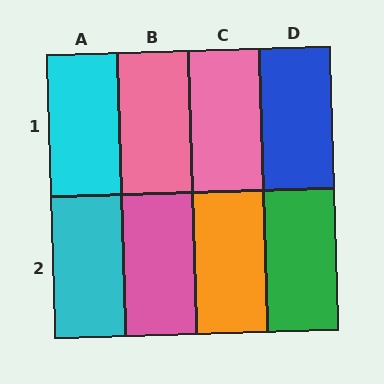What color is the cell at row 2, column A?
Cyan.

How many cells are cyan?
2 cells are cyan.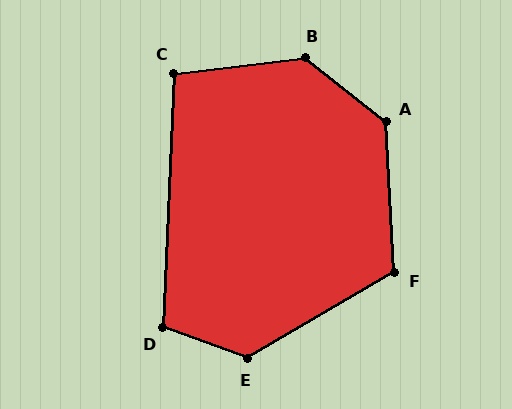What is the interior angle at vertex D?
Approximately 108 degrees (obtuse).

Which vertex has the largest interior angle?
B, at approximately 135 degrees.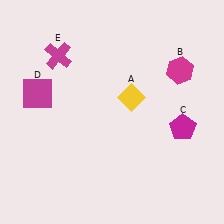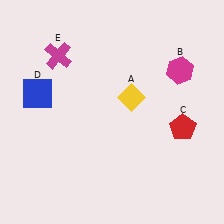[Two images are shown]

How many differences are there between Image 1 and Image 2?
There are 2 differences between the two images.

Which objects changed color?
C changed from magenta to red. D changed from magenta to blue.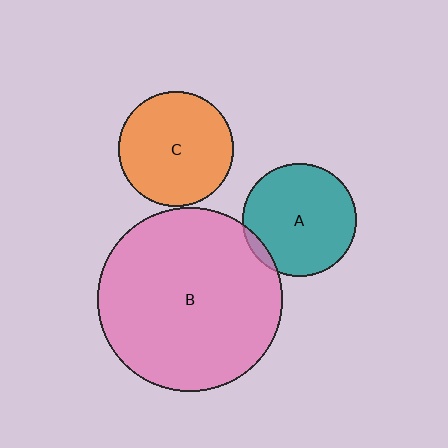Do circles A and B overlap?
Yes.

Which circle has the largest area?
Circle B (pink).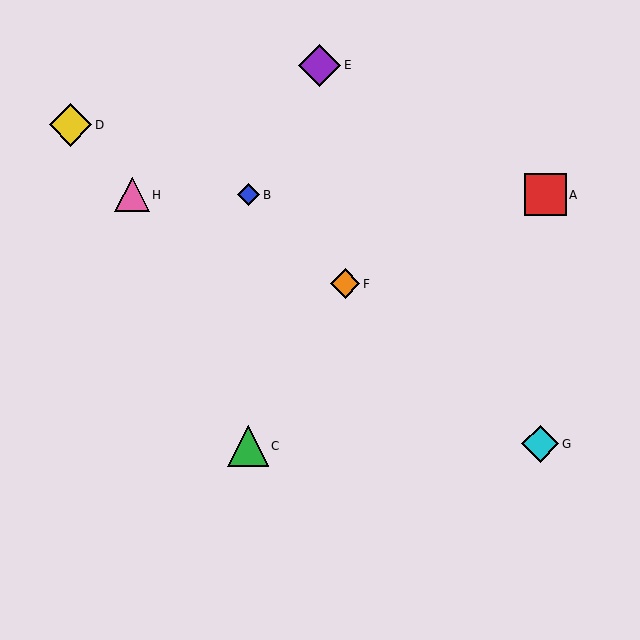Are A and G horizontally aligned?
No, A is at y≈195 and G is at y≈444.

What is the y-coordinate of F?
Object F is at y≈284.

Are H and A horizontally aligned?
Yes, both are at y≈195.